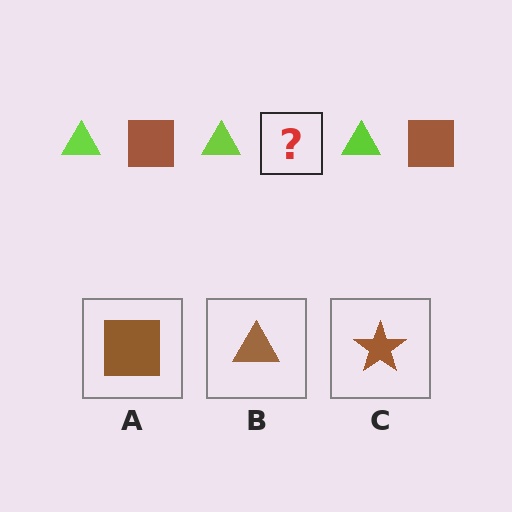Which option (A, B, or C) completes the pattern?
A.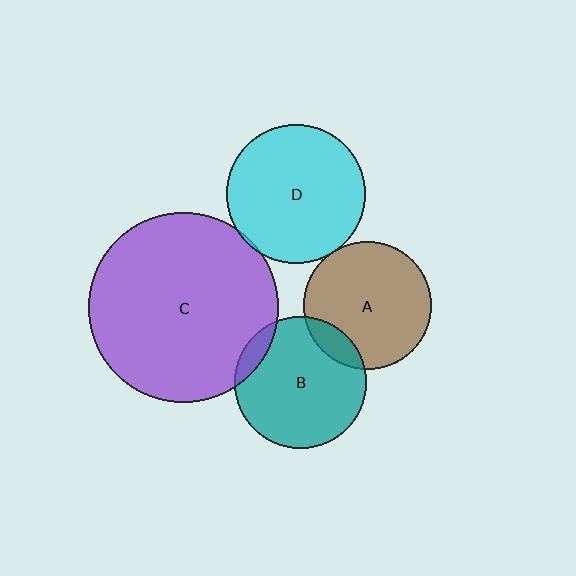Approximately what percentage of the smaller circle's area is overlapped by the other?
Approximately 5%.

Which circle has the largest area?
Circle C (purple).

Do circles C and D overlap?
Yes.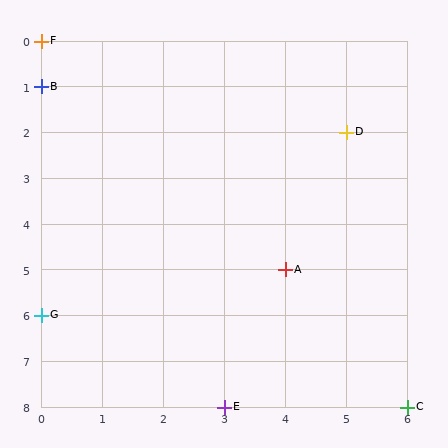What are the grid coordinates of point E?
Point E is at grid coordinates (3, 8).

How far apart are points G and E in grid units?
Points G and E are 3 columns and 2 rows apart (about 3.6 grid units diagonally).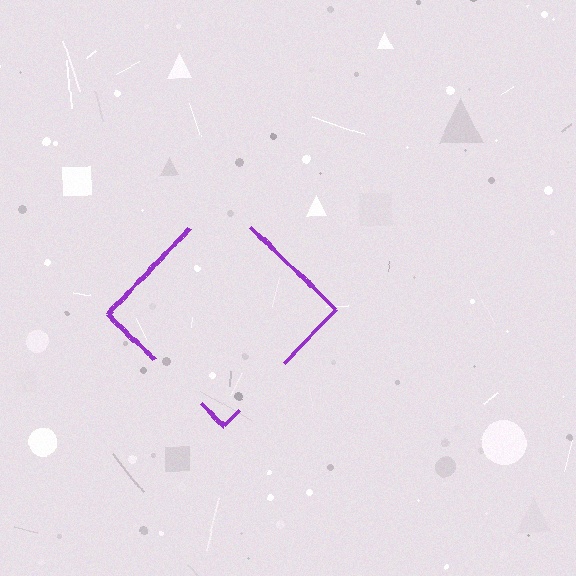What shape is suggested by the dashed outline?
The dashed outline suggests a diamond.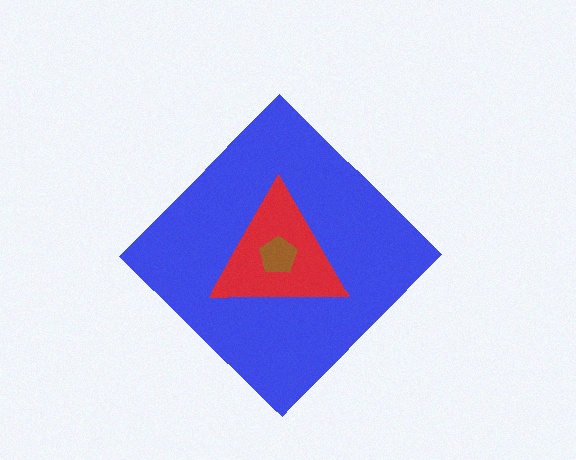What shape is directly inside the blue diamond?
The red triangle.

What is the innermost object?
The brown pentagon.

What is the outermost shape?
The blue diamond.